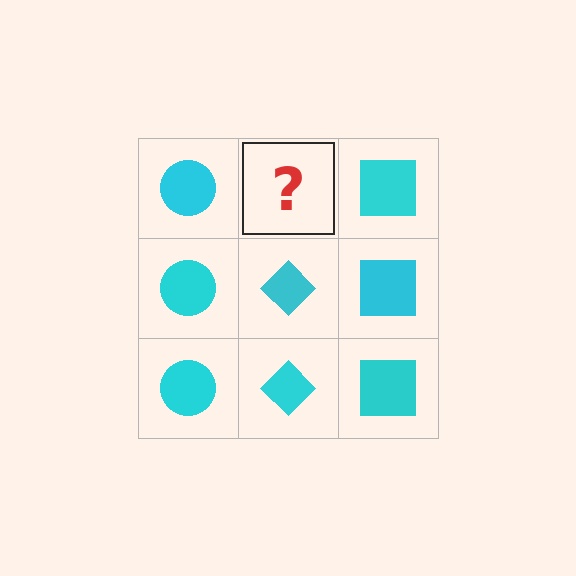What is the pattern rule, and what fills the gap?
The rule is that each column has a consistent shape. The gap should be filled with a cyan diamond.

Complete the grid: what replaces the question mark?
The question mark should be replaced with a cyan diamond.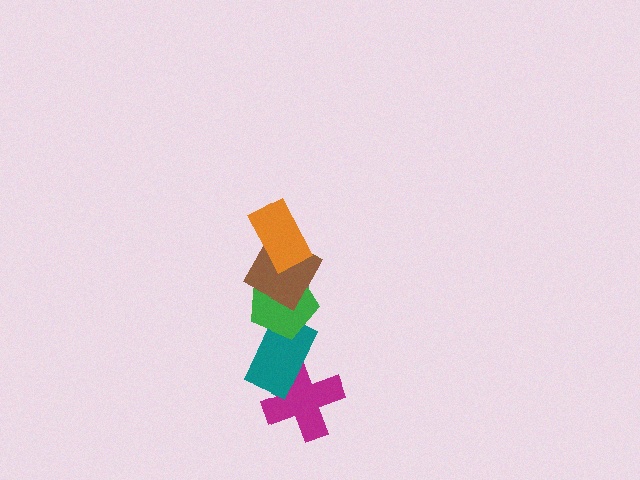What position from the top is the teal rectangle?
The teal rectangle is 4th from the top.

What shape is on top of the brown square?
The orange rectangle is on top of the brown square.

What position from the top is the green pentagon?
The green pentagon is 3rd from the top.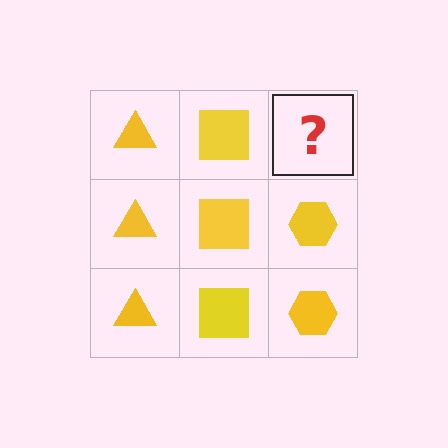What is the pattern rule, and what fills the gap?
The rule is that each column has a consistent shape. The gap should be filled with a yellow hexagon.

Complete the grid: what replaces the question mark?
The question mark should be replaced with a yellow hexagon.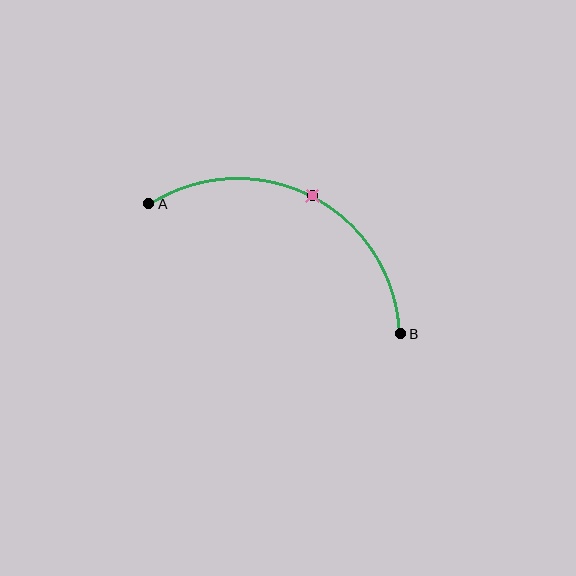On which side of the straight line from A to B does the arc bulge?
The arc bulges above the straight line connecting A and B.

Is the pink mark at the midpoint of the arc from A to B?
Yes. The pink mark lies on the arc at equal arc-length from both A and B — it is the arc midpoint.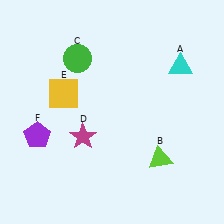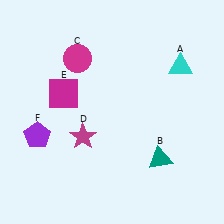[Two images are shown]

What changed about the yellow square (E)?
In Image 1, E is yellow. In Image 2, it changed to magenta.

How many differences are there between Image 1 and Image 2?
There are 3 differences between the two images.